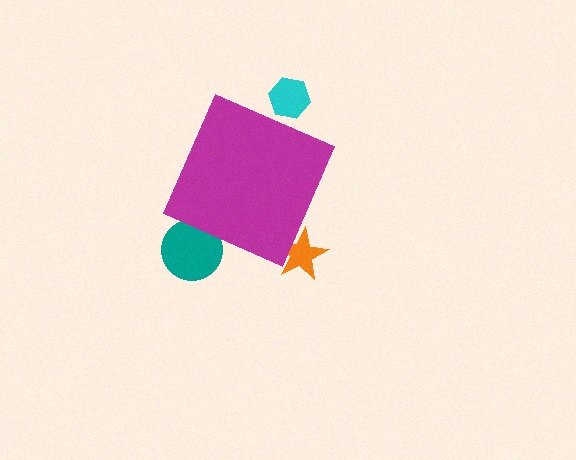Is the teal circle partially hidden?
Yes, the teal circle is partially hidden behind the magenta diamond.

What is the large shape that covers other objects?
A magenta diamond.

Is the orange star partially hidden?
Yes, the orange star is partially hidden behind the magenta diamond.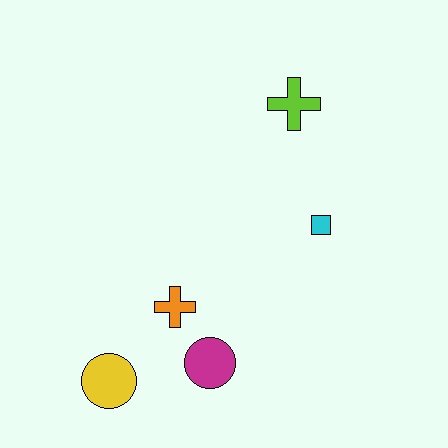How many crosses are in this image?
There are 2 crosses.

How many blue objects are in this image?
There are no blue objects.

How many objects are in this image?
There are 5 objects.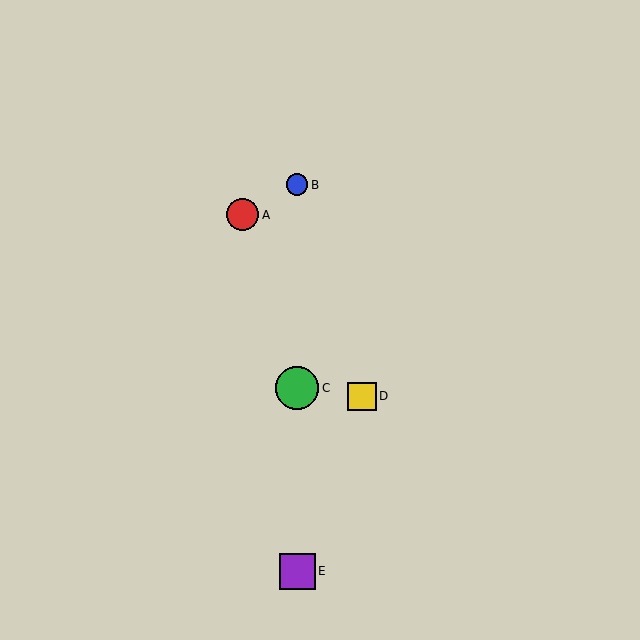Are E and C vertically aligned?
Yes, both are at x≈297.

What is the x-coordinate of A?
Object A is at x≈243.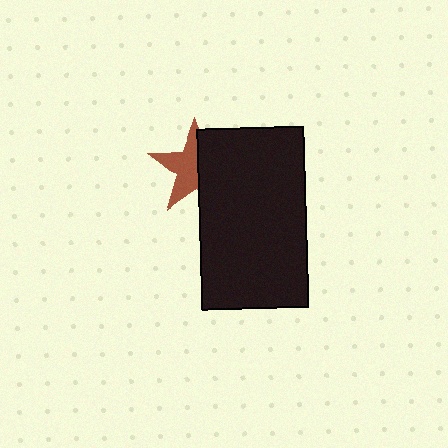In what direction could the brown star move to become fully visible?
The brown star could move left. That would shift it out from behind the black rectangle entirely.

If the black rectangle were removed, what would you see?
You would see the complete brown star.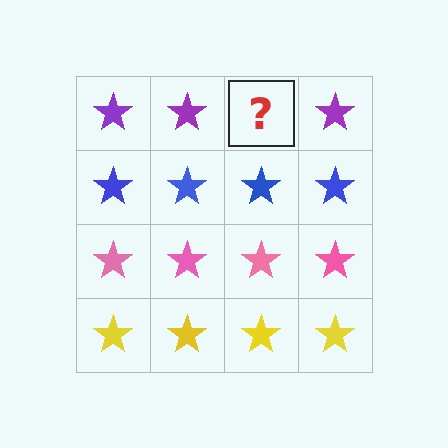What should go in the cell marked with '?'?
The missing cell should contain a purple star.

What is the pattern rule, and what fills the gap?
The rule is that each row has a consistent color. The gap should be filled with a purple star.